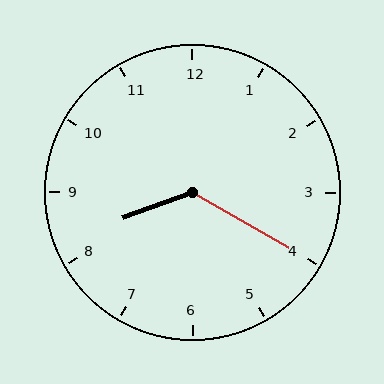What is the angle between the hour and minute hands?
Approximately 130 degrees.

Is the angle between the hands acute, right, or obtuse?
It is obtuse.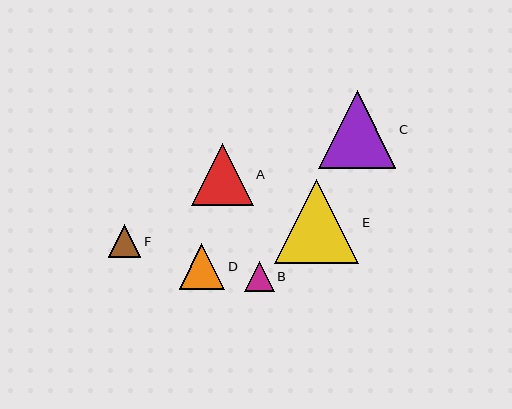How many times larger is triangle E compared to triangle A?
Triangle E is approximately 1.4 times the size of triangle A.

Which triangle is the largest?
Triangle E is the largest with a size of approximately 84 pixels.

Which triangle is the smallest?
Triangle B is the smallest with a size of approximately 30 pixels.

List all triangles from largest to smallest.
From largest to smallest: E, C, A, D, F, B.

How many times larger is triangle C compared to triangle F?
Triangle C is approximately 2.4 times the size of triangle F.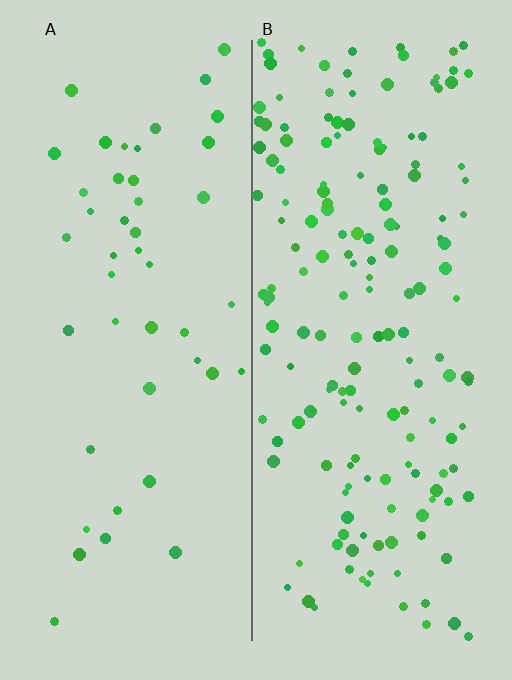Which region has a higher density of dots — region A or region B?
B (the right).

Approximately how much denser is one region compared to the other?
Approximately 3.7× — region B over region A.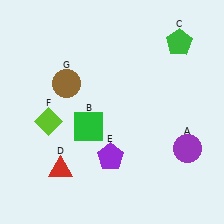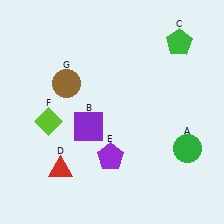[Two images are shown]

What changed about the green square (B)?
In Image 1, B is green. In Image 2, it changed to purple.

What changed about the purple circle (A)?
In Image 1, A is purple. In Image 2, it changed to green.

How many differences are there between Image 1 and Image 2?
There are 2 differences between the two images.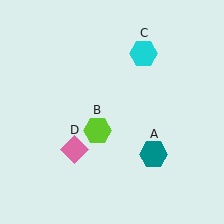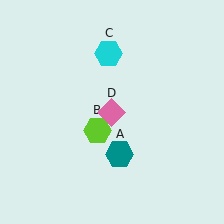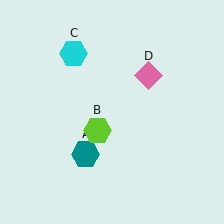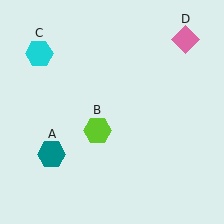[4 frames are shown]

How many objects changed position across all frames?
3 objects changed position: teal hexagon (object A), cyan hexagon (object C), pink diamond (object D).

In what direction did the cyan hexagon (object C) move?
The cyan hexagon (object C) moved left.